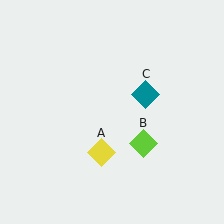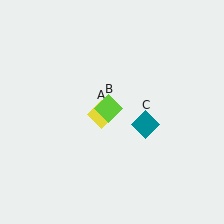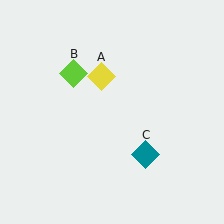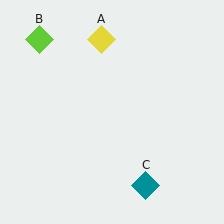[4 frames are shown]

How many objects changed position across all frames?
3 objects changed position: yellow diamond (object A), lime diamond (object B), teal diamond (object C).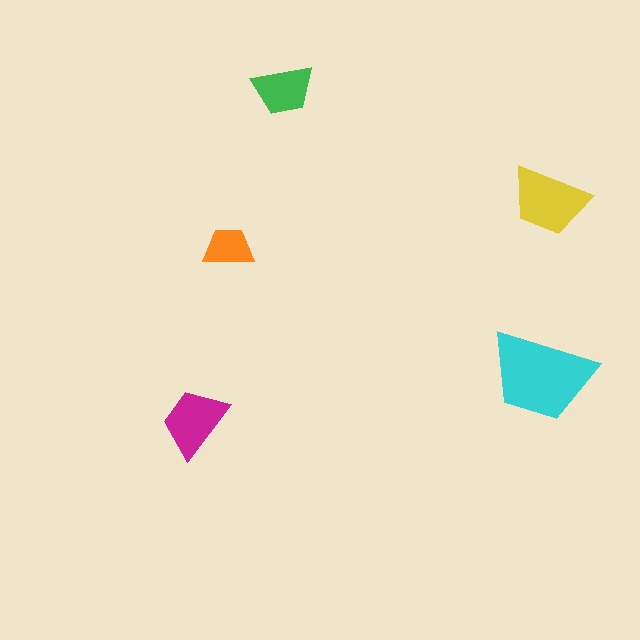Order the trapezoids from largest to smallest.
the cyan one, the yellow one, the magenta one, the green one, the orange one.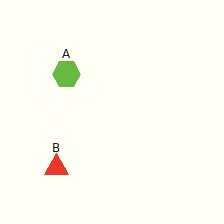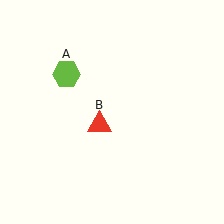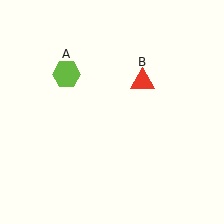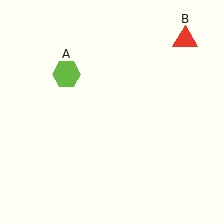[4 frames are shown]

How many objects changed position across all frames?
1 object changed position: red triangle (object B).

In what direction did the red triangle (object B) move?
The red triangle (object B) moved up and to the right.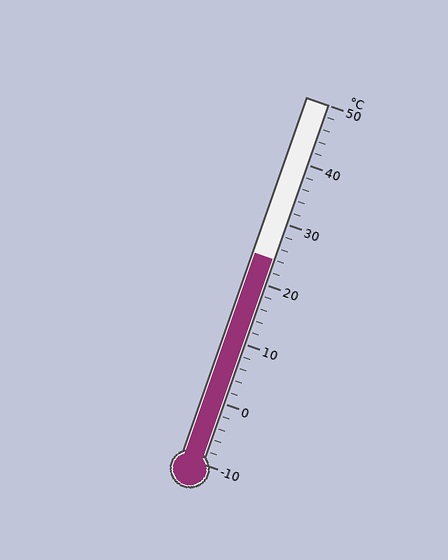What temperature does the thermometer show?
The thermometer shows approximately 24°C.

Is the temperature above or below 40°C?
The temperature is below 40°C.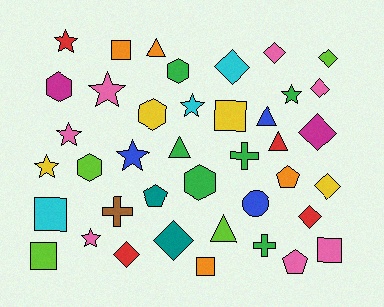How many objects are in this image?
There are 40 objects.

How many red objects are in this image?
There are 4 red objects.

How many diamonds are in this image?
There are 9 diamonds.